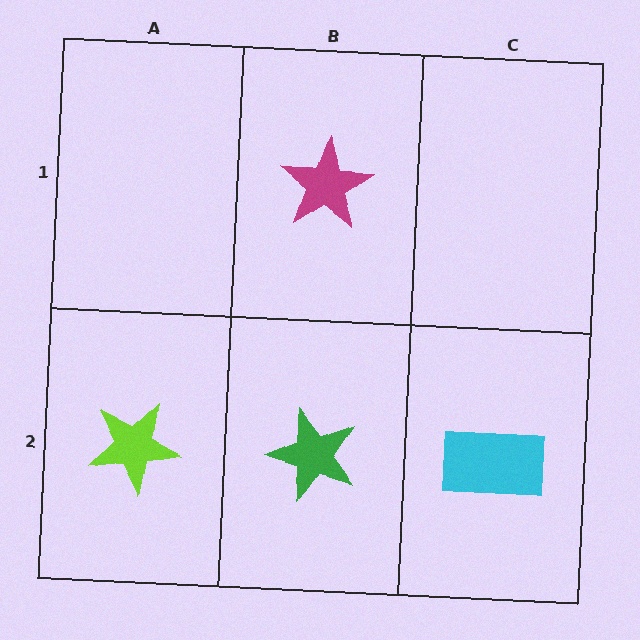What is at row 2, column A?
A lime star.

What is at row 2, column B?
A green star.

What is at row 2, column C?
A cyan rectangle.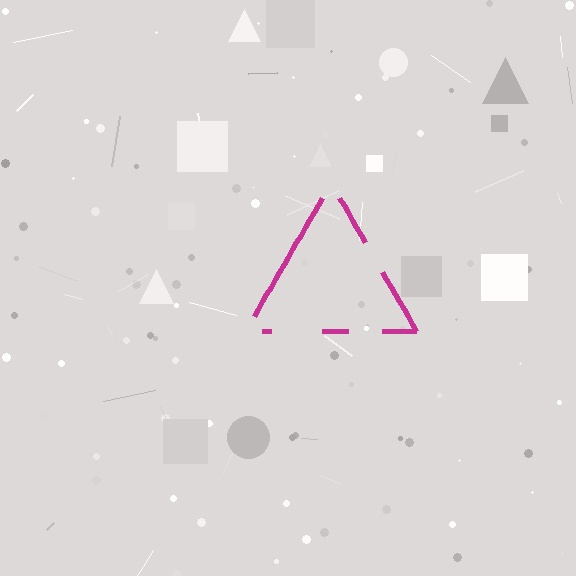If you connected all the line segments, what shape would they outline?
They would outline a triangle.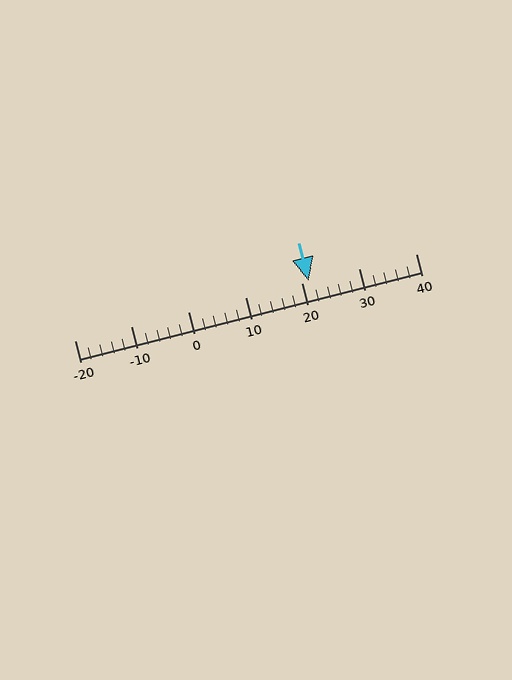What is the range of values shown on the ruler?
The ruler shows values from -20 to 40.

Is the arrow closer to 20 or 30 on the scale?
The arrow is closer to 20.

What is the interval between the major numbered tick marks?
The major tick marks are spaced 10 units apart.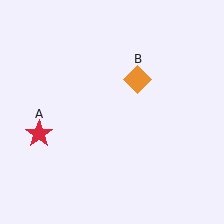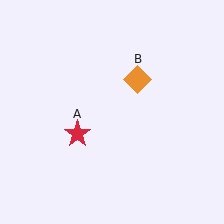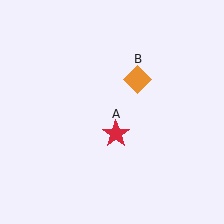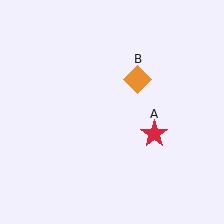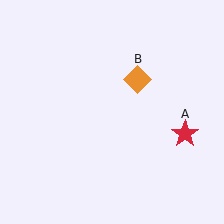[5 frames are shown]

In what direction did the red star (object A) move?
The red star (object A) moved right.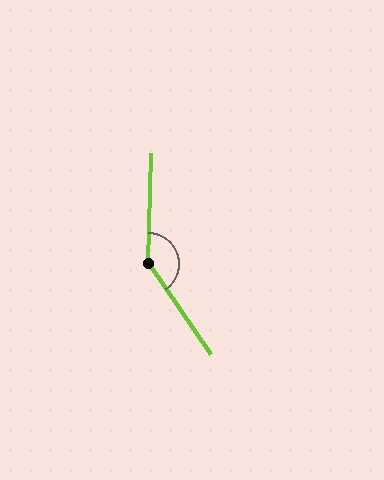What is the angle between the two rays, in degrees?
Approximately 144 degrees.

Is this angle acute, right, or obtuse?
It is obtuse.